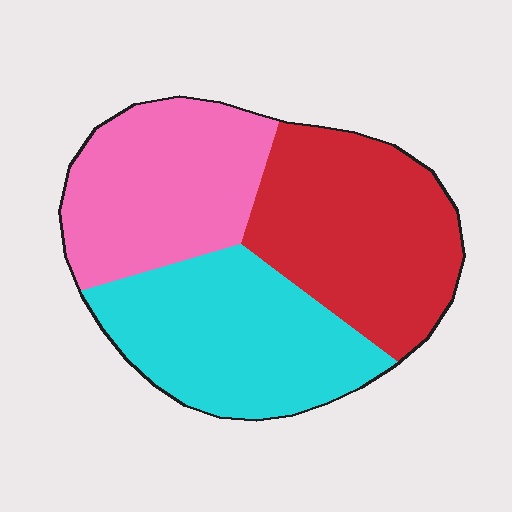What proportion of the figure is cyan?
Cyan covers roughly 35% of the figure.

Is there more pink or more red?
Red.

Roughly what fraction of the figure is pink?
Pink takes up about one third (1/3) of the figure.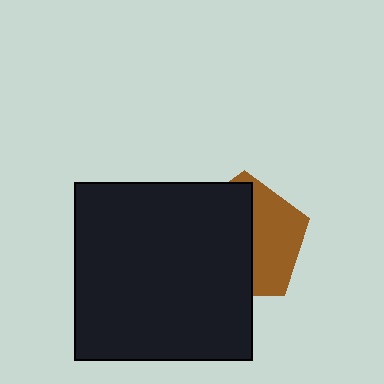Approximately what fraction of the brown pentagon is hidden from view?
Roughly 59% of the brown pentagon is hidden behind the black square.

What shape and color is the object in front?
The object in front is a black square.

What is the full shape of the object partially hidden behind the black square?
The partially hidden object is a brown pentagon.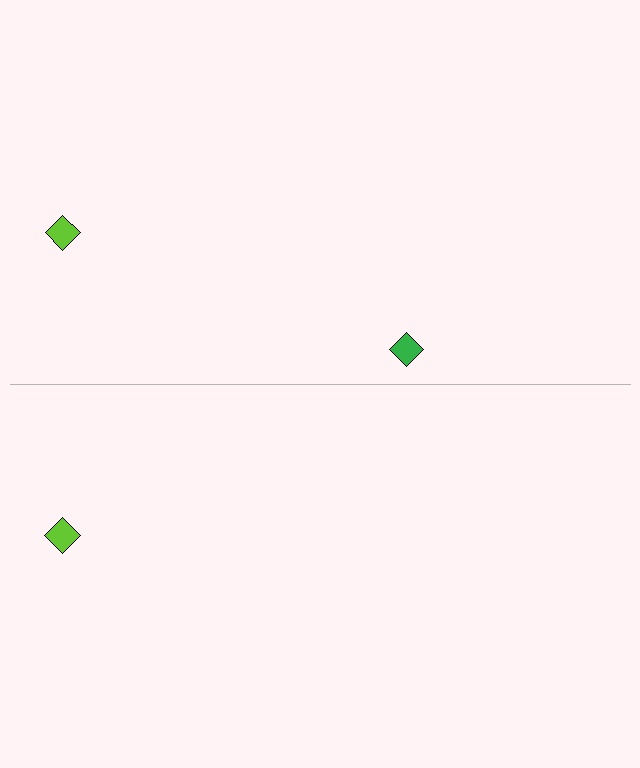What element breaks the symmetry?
A green diamond is missing from the bottom side.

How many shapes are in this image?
There are 3 shapes in this image.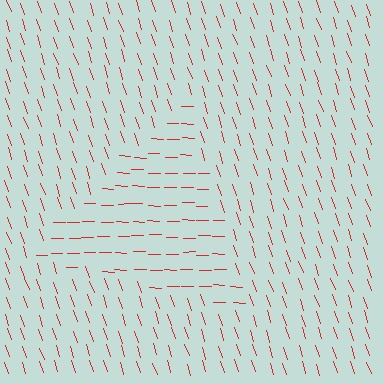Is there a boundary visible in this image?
Yes, there is a texture boundary formed by a change in line orientation.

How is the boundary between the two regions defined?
The boundary is defined purely by a change in line orientation (approximately 69 degrees difference). All lines are the same color and thickness.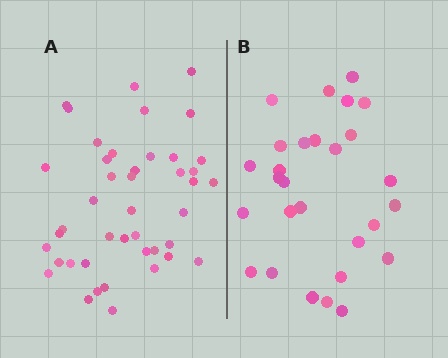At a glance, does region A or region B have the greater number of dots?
Region A (the left region) has more dots.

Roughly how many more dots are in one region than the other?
Region A has approximately 15 more dots than region B.